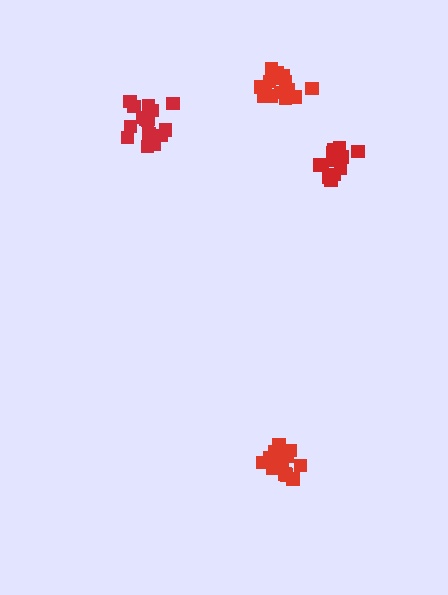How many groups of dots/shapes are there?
There are 4 groups.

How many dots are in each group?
Group 1: 14 dots, Group 2: 13 dots, Group 3: 16 dots, Group 4: 16 dots (59 total).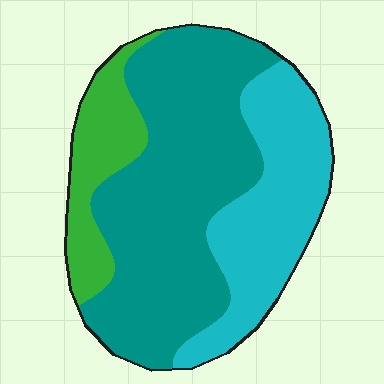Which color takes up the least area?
Green, at roughly 15%.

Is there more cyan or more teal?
Teal.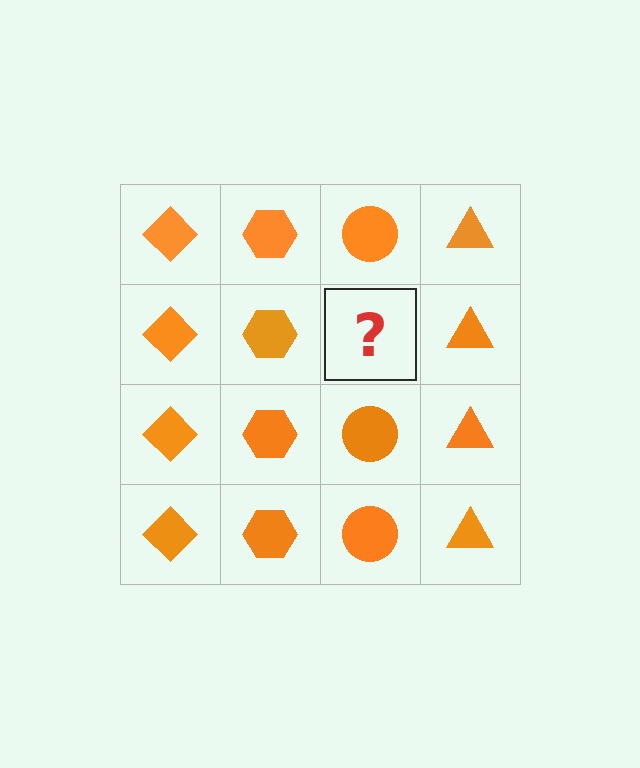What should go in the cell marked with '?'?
The missing cell should contain an orange circle.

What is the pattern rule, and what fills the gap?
The rule is that each column has a consistent shape. The gap should be filled with an orange circle.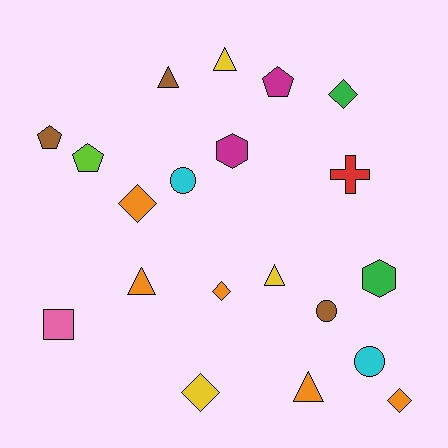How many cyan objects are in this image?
There are 2 cyan objects.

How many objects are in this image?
There are 20 objects.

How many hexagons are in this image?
There are 2 hexagons.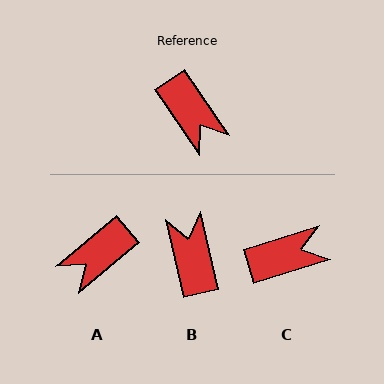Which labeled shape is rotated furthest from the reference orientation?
B, about 159 degrees away.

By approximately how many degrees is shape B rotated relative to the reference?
Approximately 159 degrees counter-clockwise.